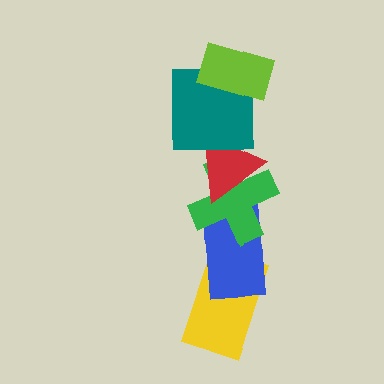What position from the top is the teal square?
The teal square is 2nd from the top.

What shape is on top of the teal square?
The lime rectangle is on top of the teal square.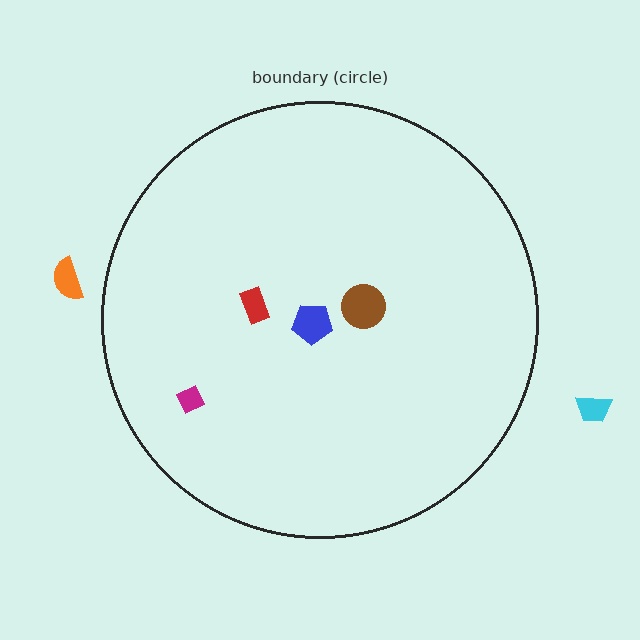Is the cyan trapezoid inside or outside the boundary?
Outside.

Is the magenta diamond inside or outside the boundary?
Inside.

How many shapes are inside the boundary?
4 inside, 2 outside.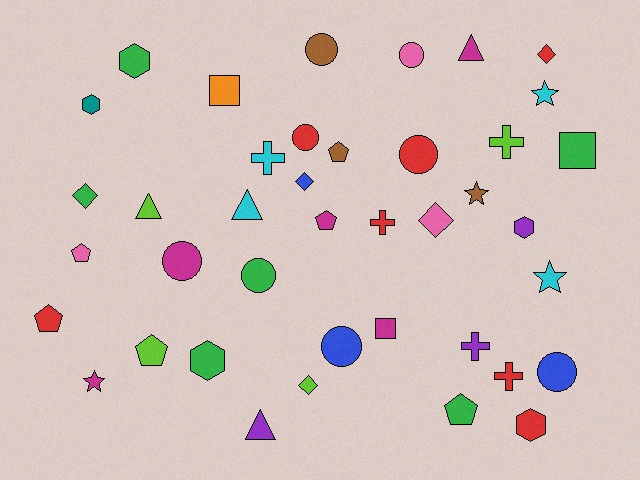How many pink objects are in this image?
There are 3 pink objects.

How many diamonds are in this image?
There are 5 diamonds.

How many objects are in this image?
There are 40 objects.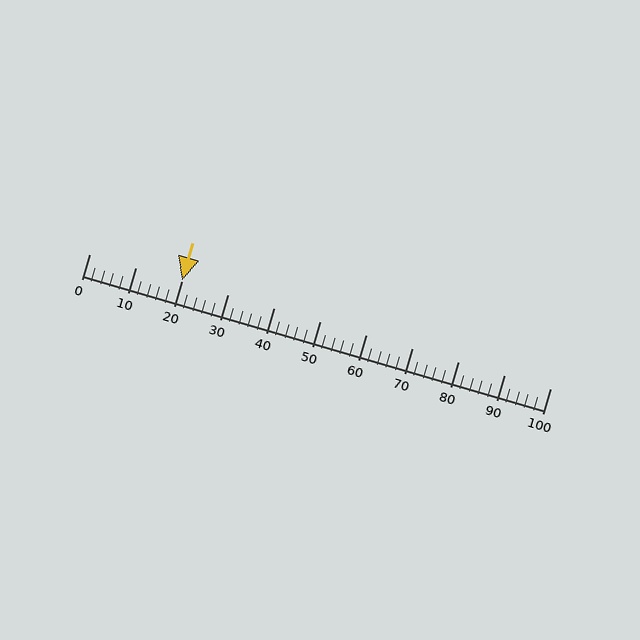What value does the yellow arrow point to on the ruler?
The yellow arrow points to approximately 20.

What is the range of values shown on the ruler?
The ruler shows values from 0 to 100.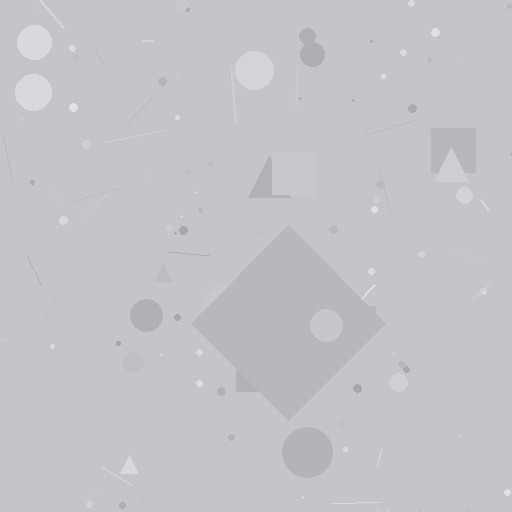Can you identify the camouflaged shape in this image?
The camouflaged shape is a diamond.